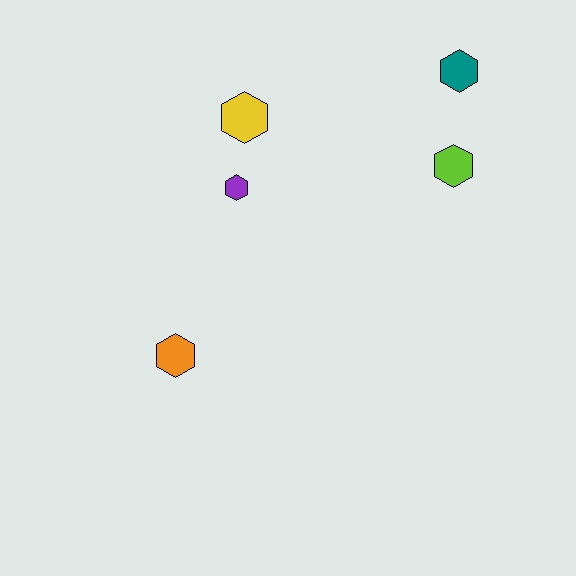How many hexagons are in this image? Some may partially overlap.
There are 5 hexagons.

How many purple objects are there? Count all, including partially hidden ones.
There is 1 purple object.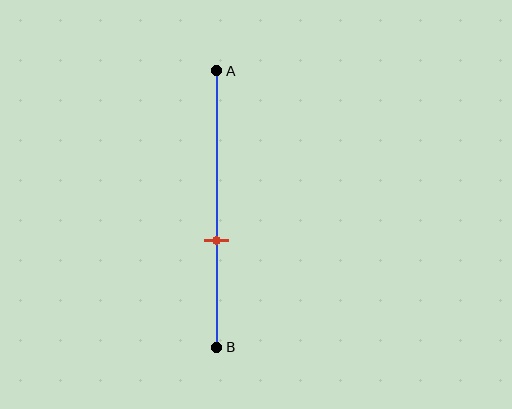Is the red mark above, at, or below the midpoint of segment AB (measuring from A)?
The red mark is below the midpoint of segment AB.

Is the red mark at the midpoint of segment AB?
No, the mark is at about 60% from A, not at the 50% midpoint.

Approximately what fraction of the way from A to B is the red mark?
The red mark is approximately 60% of the way from A to B.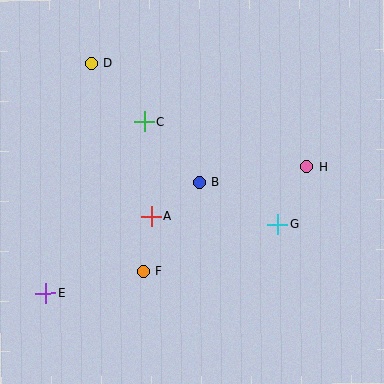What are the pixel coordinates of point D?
Point D is at (91, 63).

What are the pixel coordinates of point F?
Point F is at (144, 272).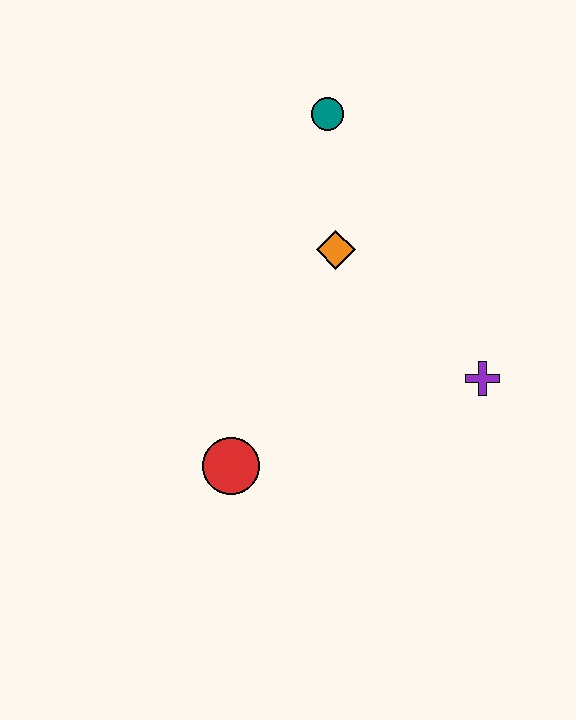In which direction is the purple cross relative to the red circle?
The purple cross is to the right of the red circle.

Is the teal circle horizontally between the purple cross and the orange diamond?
No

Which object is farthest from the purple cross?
The teal circle is farthest from the purple cross.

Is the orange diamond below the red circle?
No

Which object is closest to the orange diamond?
The teal circle is closest to the orange diamond.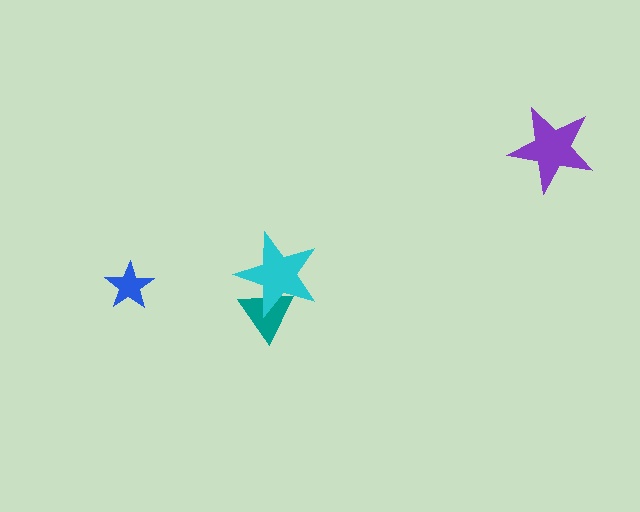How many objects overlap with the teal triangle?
1 object overlaps with the teal triangle.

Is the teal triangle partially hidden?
Yes, it is partially covered by another shape.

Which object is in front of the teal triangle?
The cyan star is in front of the teal triangle.